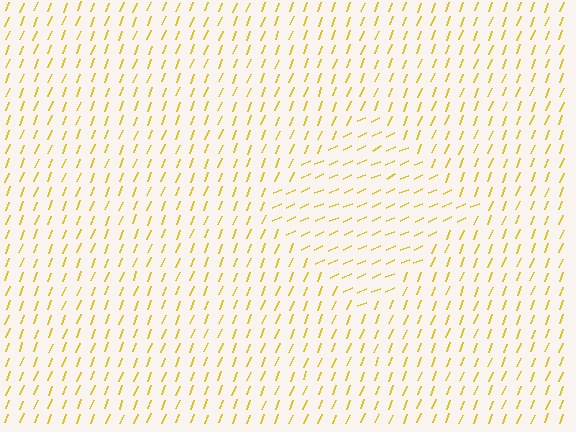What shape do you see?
I see a diamond.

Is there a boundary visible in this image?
Yes, there is a texture boundary formed by a change in line orientation.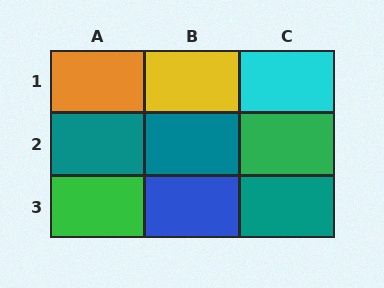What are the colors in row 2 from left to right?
Teal, teal, green.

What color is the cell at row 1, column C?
Cyan.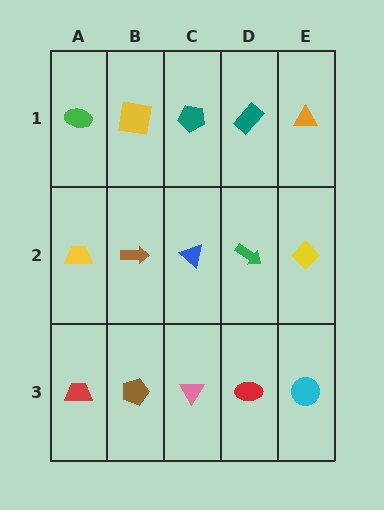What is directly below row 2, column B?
A brown pentagon.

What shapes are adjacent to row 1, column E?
A yellow diamond (row 2, column E), a teal rectangle (row 1, column D).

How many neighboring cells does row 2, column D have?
4.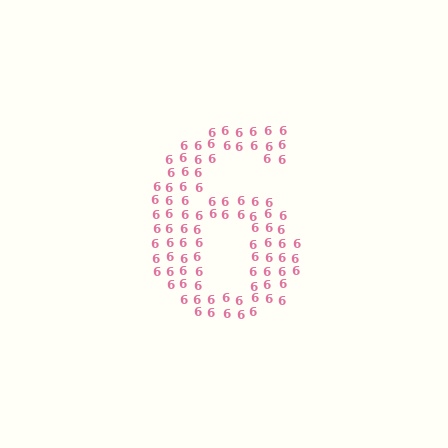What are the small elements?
The small elements are digit 6's.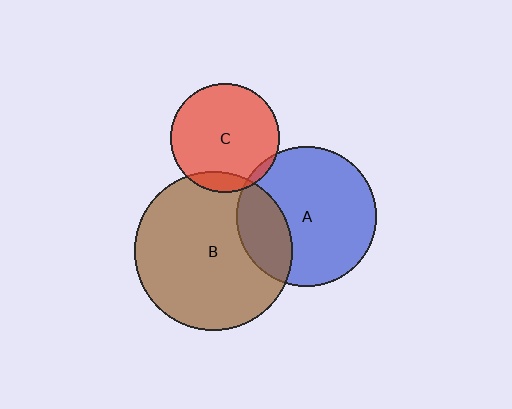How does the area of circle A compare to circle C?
Approximately 1.7 times.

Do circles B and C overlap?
Yes.